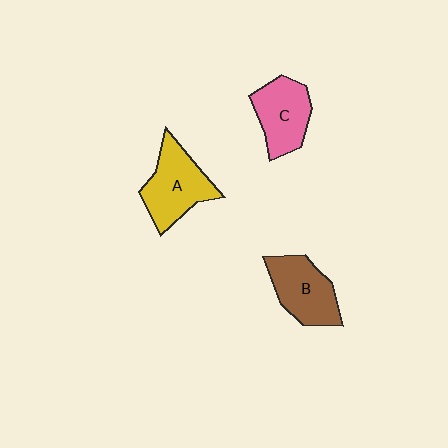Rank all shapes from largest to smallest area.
From largest to smallest: A (yellow), B (brown), C (pink).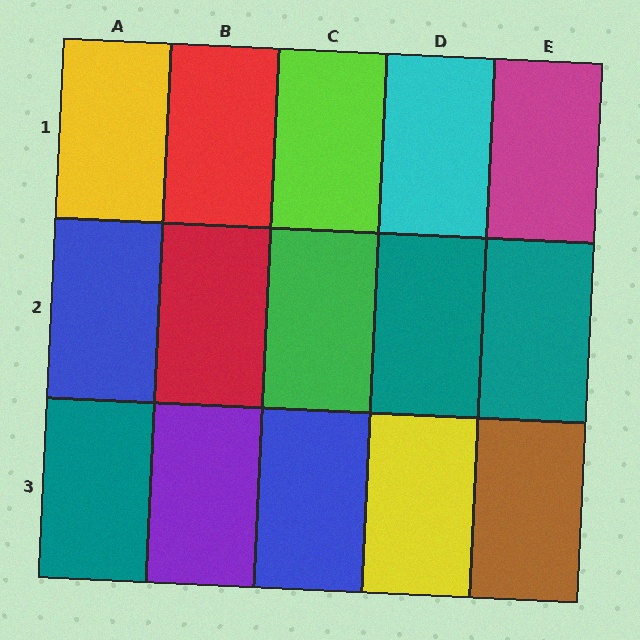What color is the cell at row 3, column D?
Yellow.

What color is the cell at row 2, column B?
Red.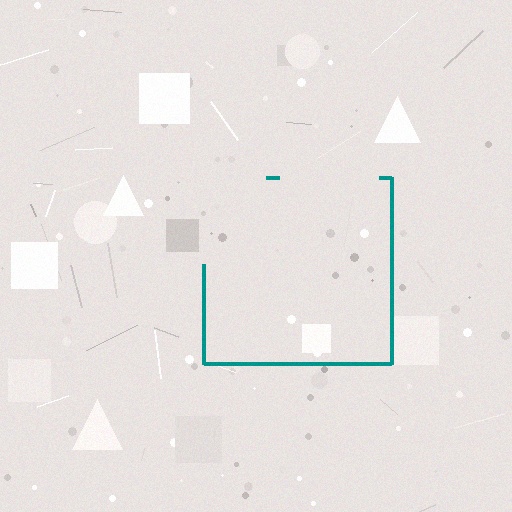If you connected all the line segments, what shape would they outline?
They would outline a square.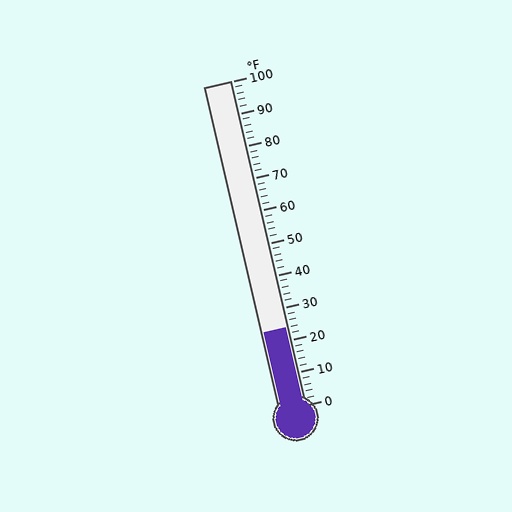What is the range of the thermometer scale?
The thermometer scale ranges from 0°F to 100°F.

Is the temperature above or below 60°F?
The temperature is below 60°F.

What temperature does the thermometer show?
The thermometer shows approximately 24°F.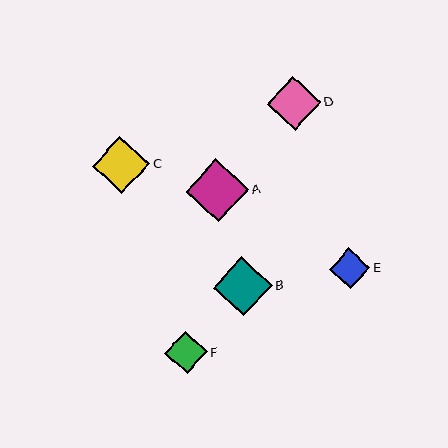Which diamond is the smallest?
Diamond E is the smallest with a size of approximately 41 pixels.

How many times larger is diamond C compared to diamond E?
Diamond C is approximately 1.4 times the size of diamond E.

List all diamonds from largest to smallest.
From largest to smallest: A, B, C, D, F, E.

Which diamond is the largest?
Diamond A is the largest with a size of approximately 62 pixels.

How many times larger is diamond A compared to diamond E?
Diamond A is approximately 1.5 times the size of diamond E.